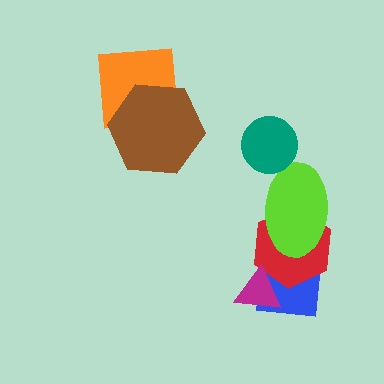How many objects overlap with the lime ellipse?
2 objects overlap with the lime ellipse.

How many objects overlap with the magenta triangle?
2 objects overlap with the magenta triangle.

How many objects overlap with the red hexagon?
3 objects overlap with the red hexagon.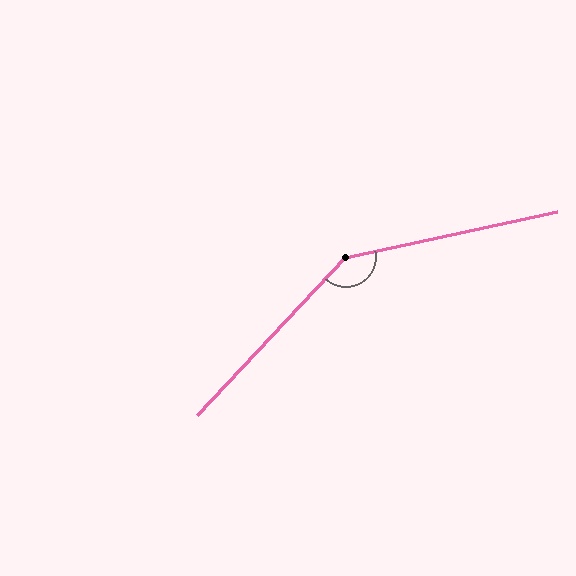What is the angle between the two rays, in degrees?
Approximately 145 degrees.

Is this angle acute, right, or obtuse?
It is obtuse.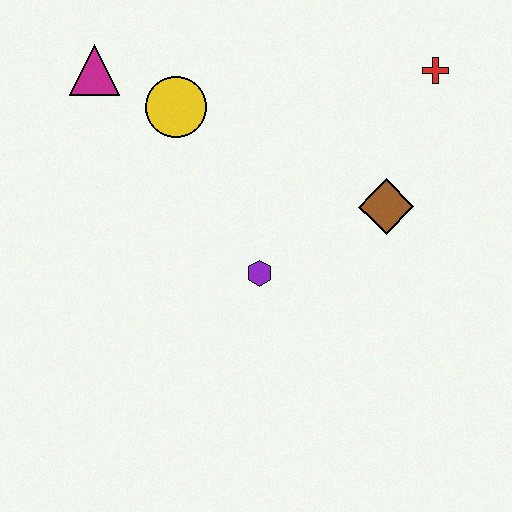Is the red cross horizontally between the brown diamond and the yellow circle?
No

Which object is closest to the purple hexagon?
The brown diamond is closest to the purple hexagon.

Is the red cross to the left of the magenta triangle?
No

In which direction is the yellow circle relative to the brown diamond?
The yellow circle is to the left of the brown diamond.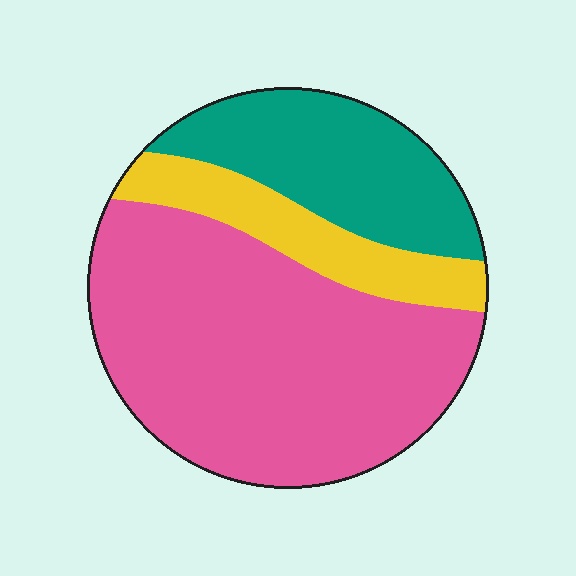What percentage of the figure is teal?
Teal takes up about one quarter (1/4) of the figure.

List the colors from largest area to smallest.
From largest to smallest: pink, teal, yellow.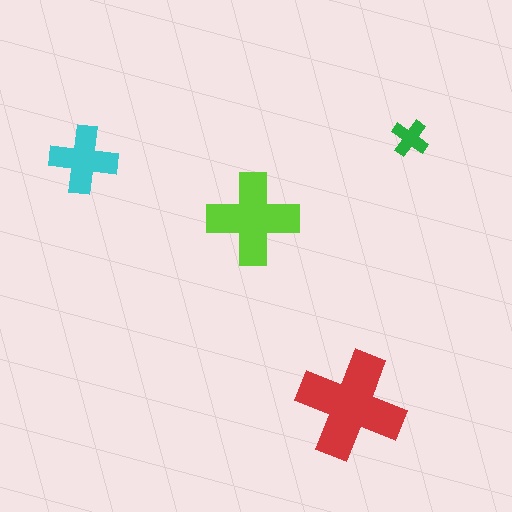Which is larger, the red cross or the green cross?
The red one.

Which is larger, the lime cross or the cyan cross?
The lime one.